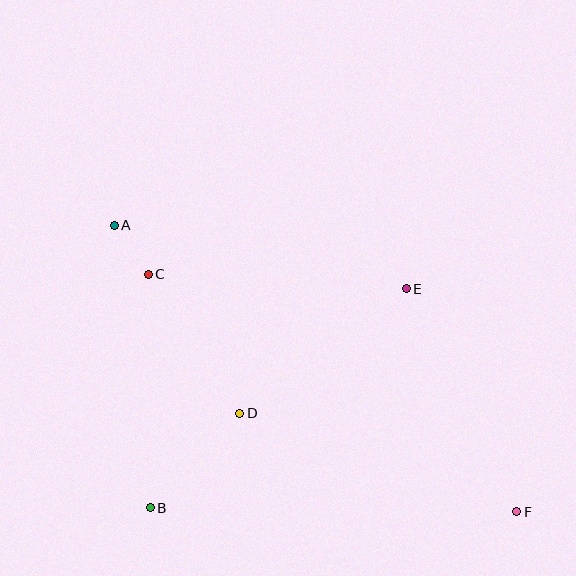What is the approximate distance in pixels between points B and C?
The distance between B and C is approximately 233 pixels.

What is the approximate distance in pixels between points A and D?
The distance between A and D is approximately 226 pixels.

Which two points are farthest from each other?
Points A and F are farthest from each other.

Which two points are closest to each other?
Points A and C are closest to each other.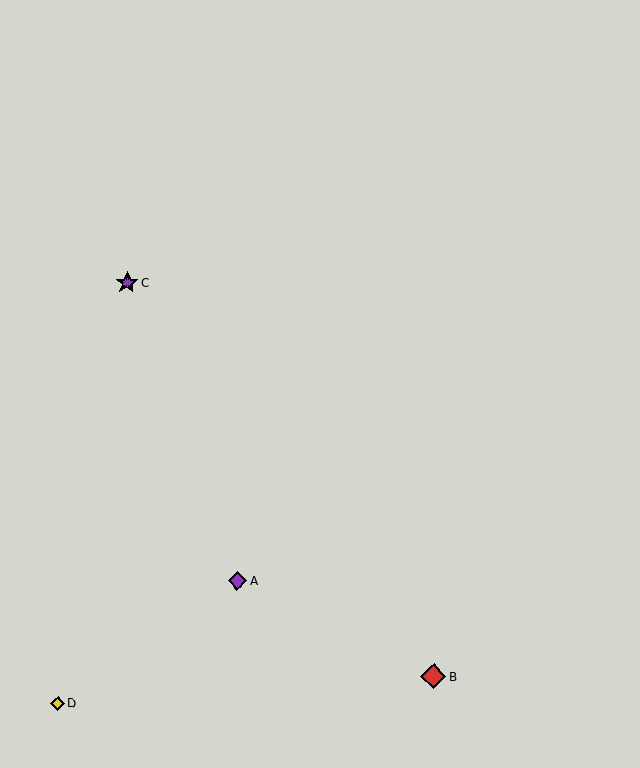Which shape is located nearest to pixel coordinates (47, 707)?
The yellow diamond (labeled D) at (58, 703) is nearest to that location.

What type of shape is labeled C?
Shape C is a purple star.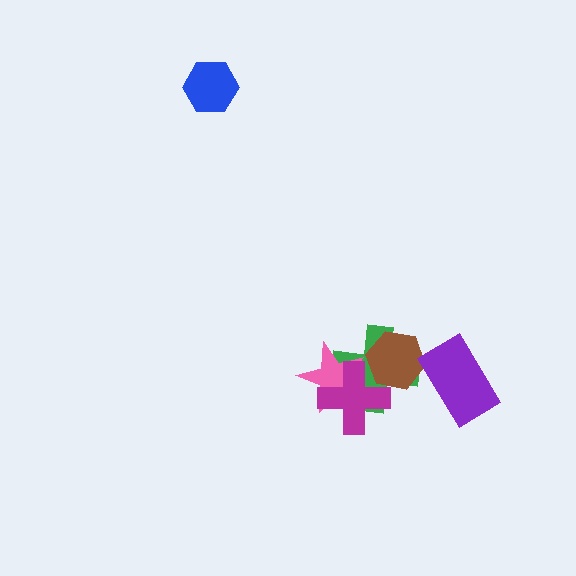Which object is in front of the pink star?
The magenta cross is in front of the pink star.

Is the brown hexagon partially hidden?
Yes, it is partially covered by another shape.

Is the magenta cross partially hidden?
No, no other shape covers it.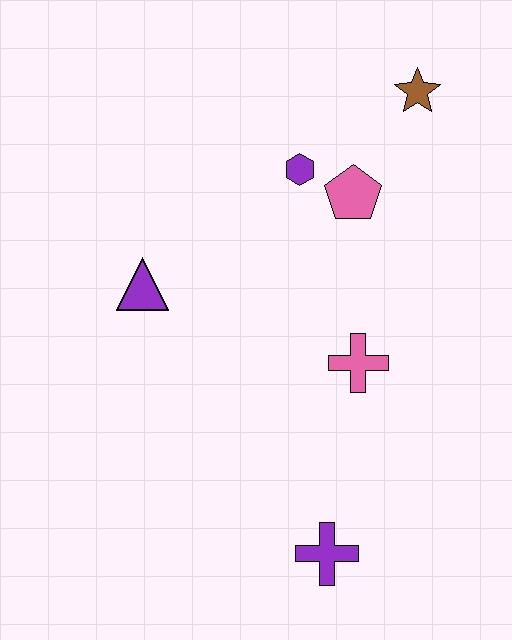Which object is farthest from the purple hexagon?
The purple cross is farthest from the purple hexagon.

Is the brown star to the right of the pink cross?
Yes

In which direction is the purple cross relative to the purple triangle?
The purple cross is below the purple triangle.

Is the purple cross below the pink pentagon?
Yes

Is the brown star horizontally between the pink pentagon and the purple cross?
No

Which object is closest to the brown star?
The pink pentagon is closest to the brown star.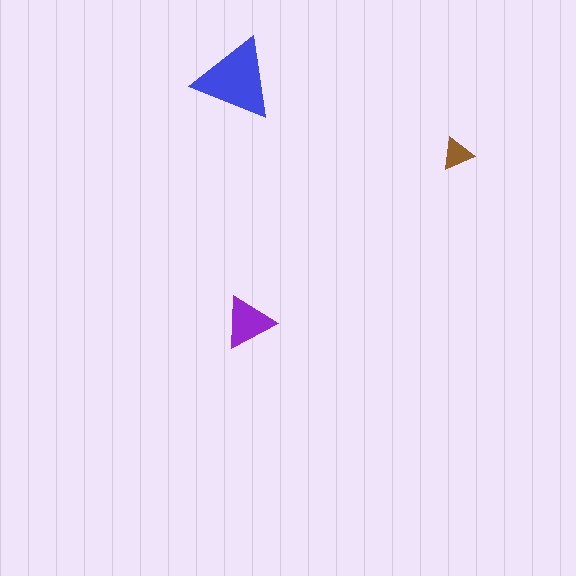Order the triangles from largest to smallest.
the blue one, the purple one, the brown one.